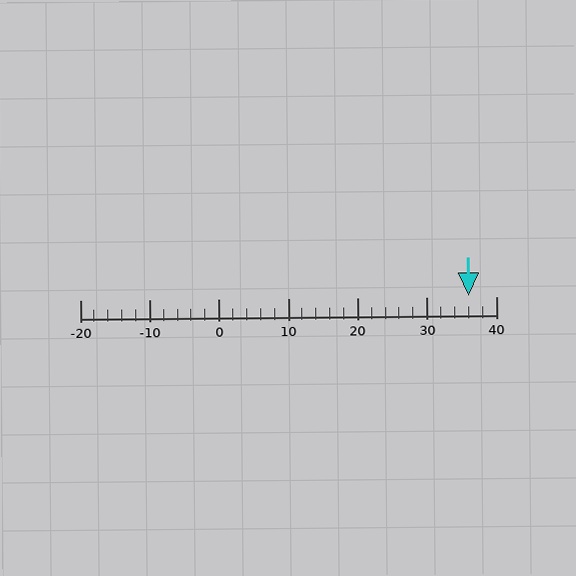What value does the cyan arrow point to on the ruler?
The cyan arrow points to approximately 36.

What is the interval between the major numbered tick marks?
The major tick marks are spaced 10 units apart.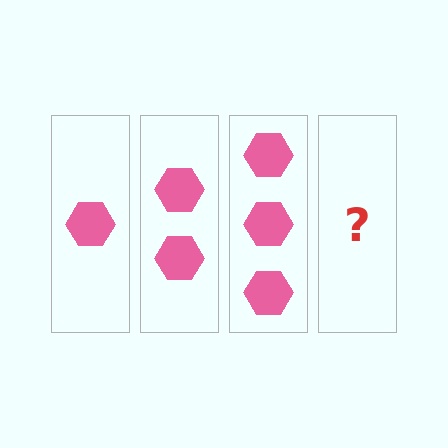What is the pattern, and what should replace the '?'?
The pattern is that each step adds one more hexagon. The '?' should be 4 hexagons.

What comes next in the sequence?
The next element should be 4 hexagons.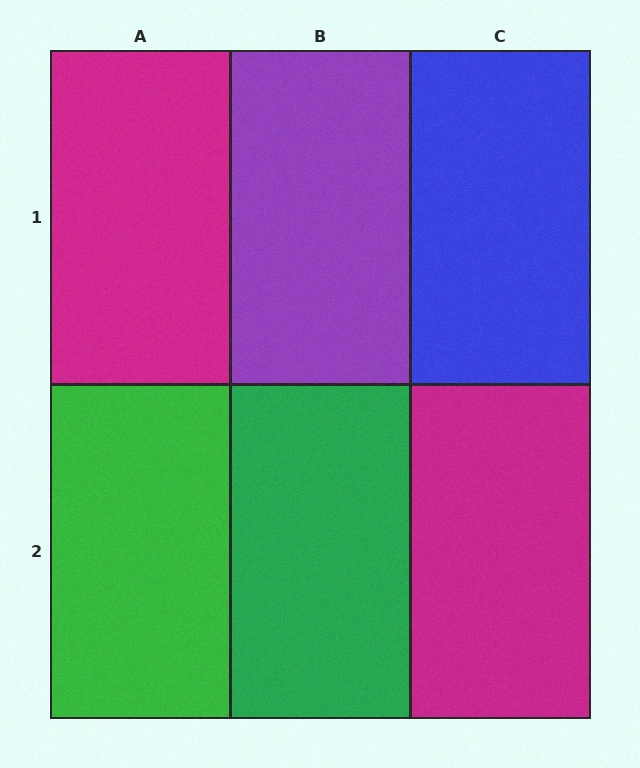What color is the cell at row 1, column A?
Magenta.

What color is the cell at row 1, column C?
Blue.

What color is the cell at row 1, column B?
Purple.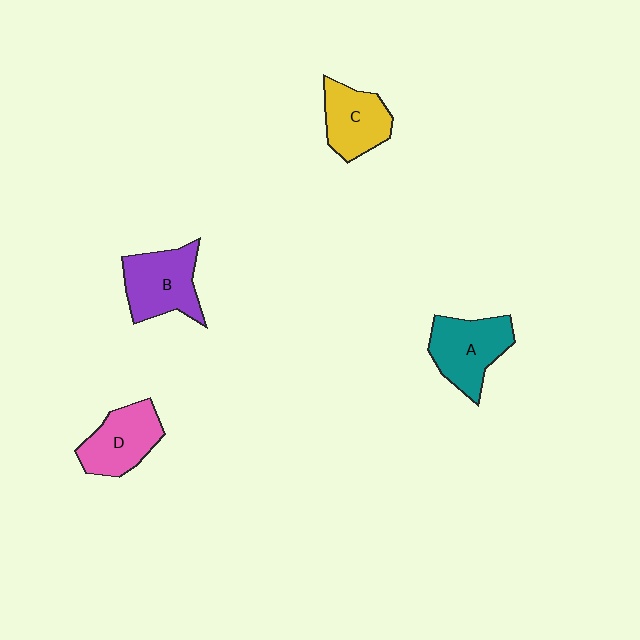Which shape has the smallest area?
Shape C (yellow).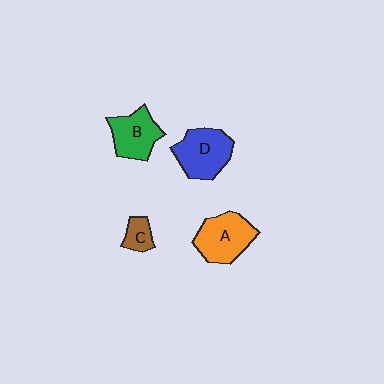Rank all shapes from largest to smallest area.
From largest to smallest: D (blue), A (orange), B (green), C (brown).